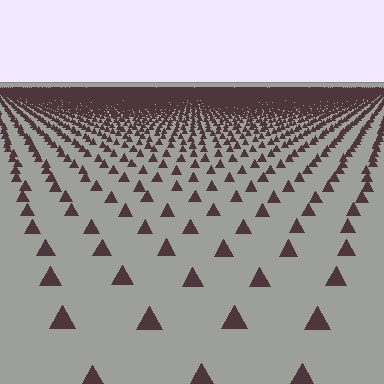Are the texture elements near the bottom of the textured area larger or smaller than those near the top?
Larger. Near the bottom, elements are closer to the viewer and appear at a bigger on-screen size.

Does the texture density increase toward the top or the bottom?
Density increases toward the top.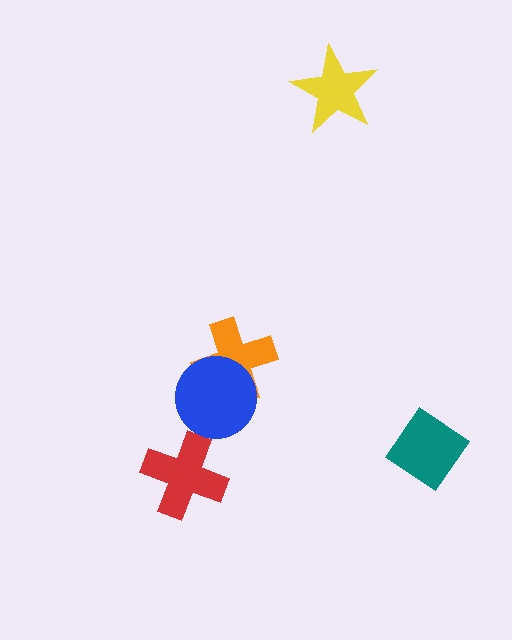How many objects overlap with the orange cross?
1 object overlaps with the orange cross.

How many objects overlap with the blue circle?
1 object overlaps with the blue circle.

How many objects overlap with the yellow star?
0 objects overlap with the yellow star.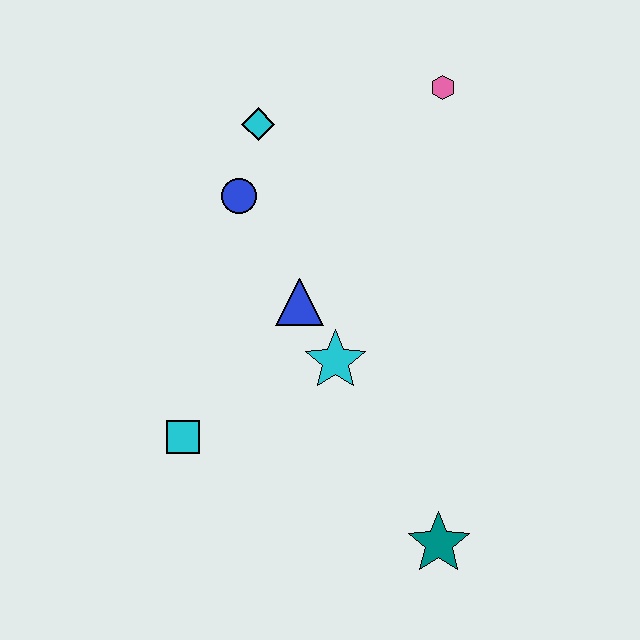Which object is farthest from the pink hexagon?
The teal star is farthest from the pink hexagon.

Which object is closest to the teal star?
The cyan star is closest to the teal star.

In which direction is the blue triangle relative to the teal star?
The blue triangle is above the teal star.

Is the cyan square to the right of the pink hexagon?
No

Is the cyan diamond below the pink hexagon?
Yes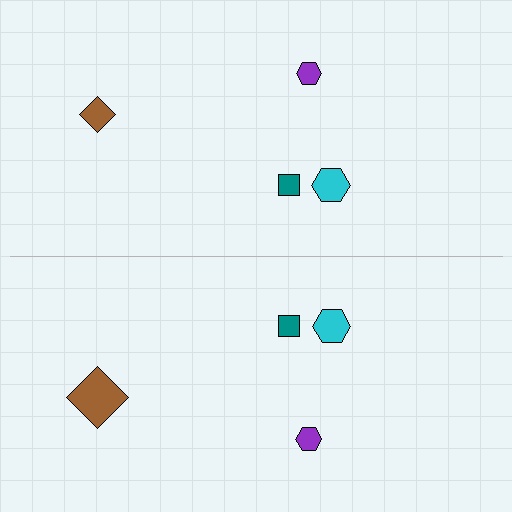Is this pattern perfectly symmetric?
No, the pattern is not perfectly symmetric. The brown diamond on the bottom side has a different size than its mirror counterpart.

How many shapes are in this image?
There are 8 shapes in this image.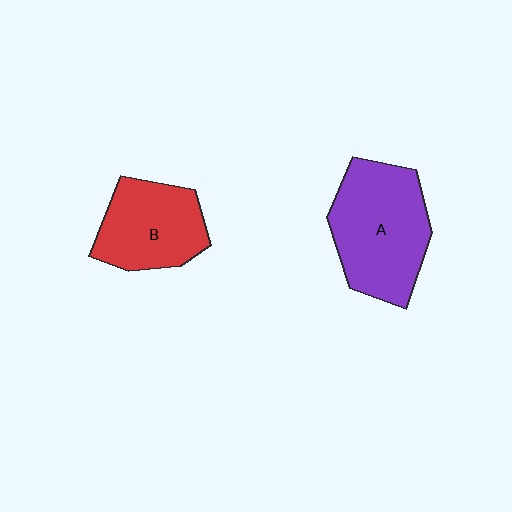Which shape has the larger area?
Shape A (purple).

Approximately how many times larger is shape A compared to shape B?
Approximately 1.4 times.